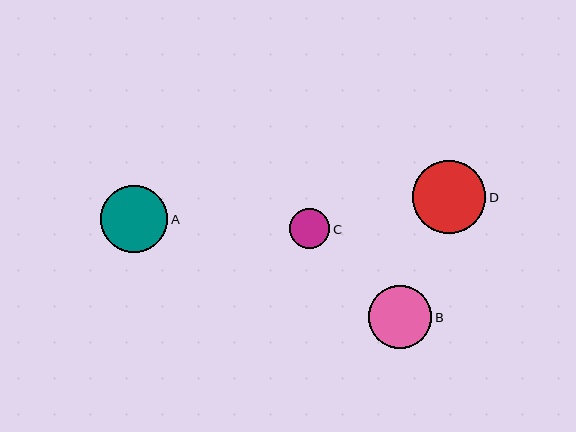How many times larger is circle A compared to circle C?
Circle A is approximately 1.7 times the size of circle C.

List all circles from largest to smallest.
From largest to smallest: D, A, B, C.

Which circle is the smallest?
Circle C is the smallest with a size of approximately 40 pixels.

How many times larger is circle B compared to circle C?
Circle B is approximately 1.6 times the size of circle C.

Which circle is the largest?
Circle D is the largest with a size of approximately 73 pixels.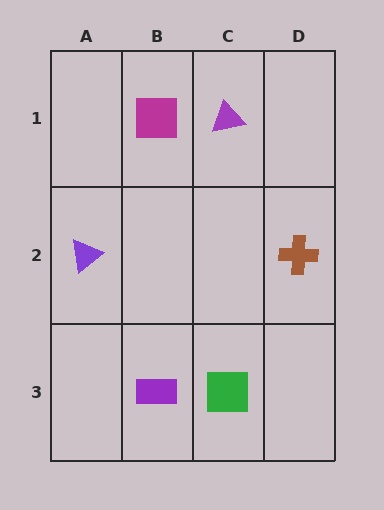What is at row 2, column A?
A purple triangle.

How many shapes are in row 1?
2 shapes.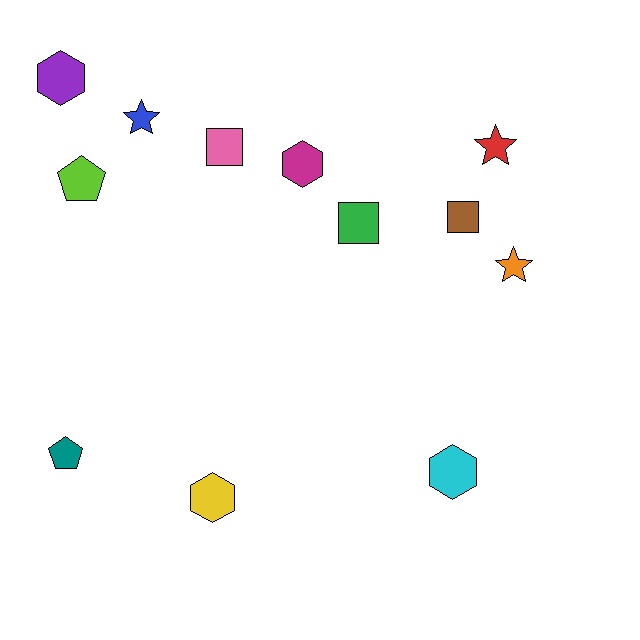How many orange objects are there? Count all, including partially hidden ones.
There is 1 orange object.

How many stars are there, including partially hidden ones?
There are 3 stars.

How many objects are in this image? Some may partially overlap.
There are 12 objects.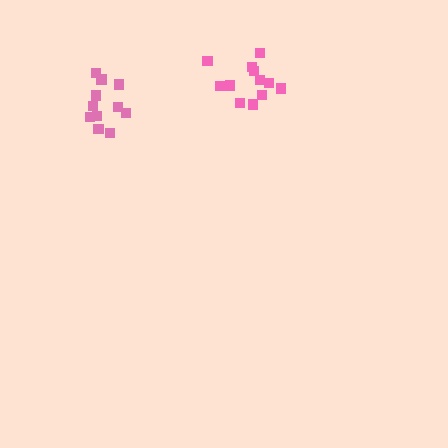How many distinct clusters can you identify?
There are 2 distinct clusters.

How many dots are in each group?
Group 1: 11 dots, Group 2: 12 dots (23 total).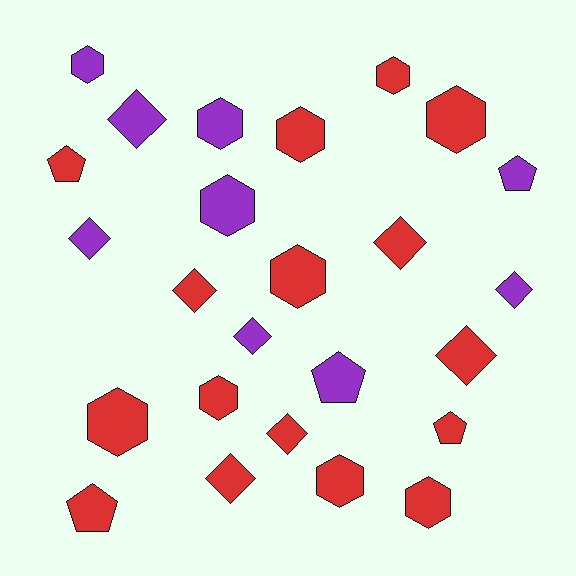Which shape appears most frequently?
Hexagon, with 11 objects.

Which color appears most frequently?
Red, with 16 objects.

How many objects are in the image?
There are 25 objects.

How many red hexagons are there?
There are 8 red hexagons.